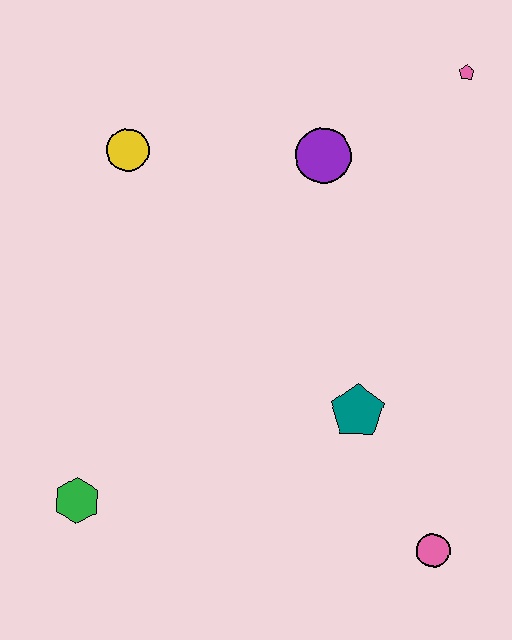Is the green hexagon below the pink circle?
No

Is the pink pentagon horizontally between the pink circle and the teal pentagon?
No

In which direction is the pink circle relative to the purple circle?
The pink circle is below the purple circle.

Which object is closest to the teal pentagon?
The pink circle is closest to the teal pentagon.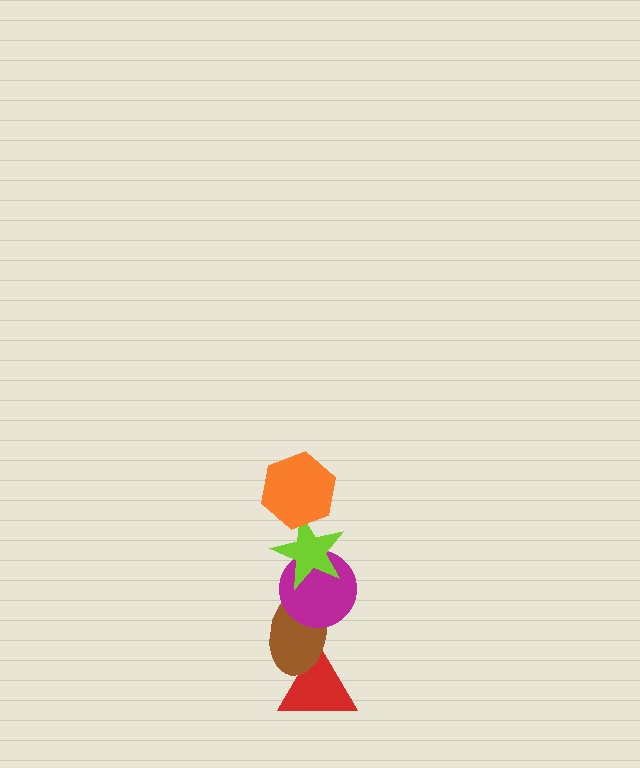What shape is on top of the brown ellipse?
The magenta circle is on top of the brown ellipse.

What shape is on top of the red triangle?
The brown ellipse is on top of the red triangle.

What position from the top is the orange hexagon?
The orange hexagon is 1st from the top.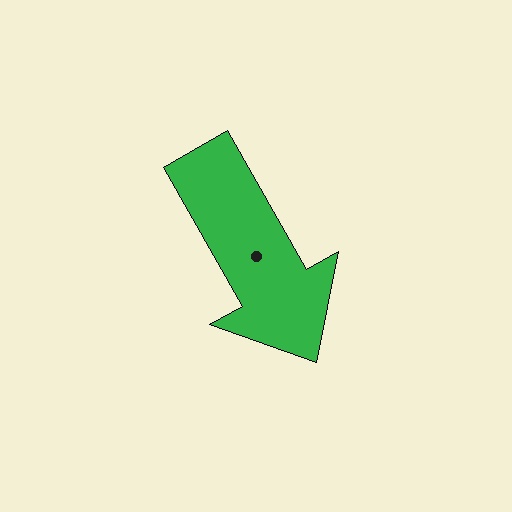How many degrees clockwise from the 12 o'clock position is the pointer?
Approximately 151 degrees.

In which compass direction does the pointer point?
Southeast.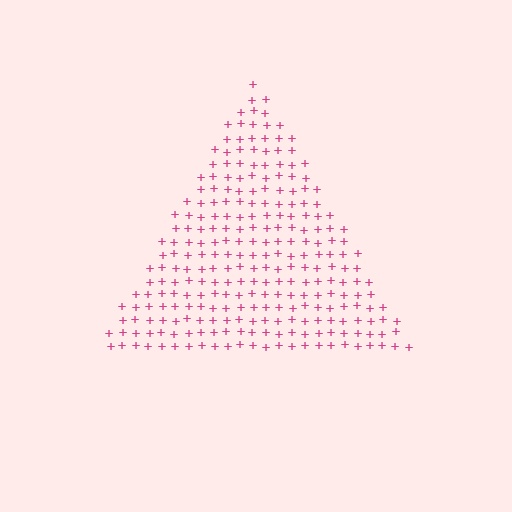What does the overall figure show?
The overall figure shows a triangle.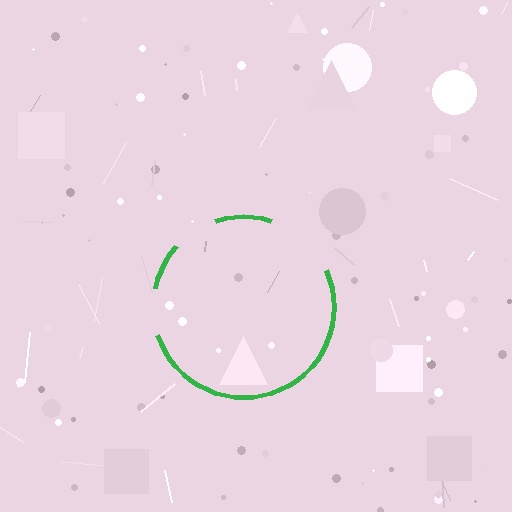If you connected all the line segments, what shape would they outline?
They would outline a circle.